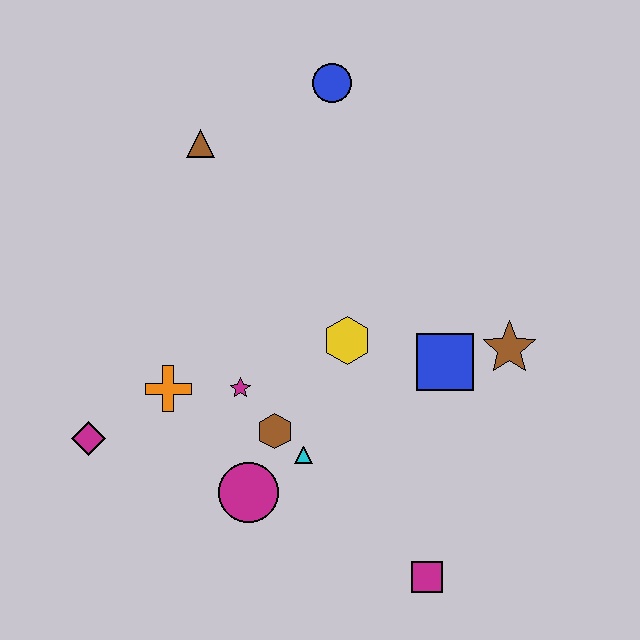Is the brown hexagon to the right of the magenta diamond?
Yes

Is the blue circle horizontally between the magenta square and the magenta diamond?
Yes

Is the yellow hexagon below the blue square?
No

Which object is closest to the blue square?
The brown star is closest to the blue square.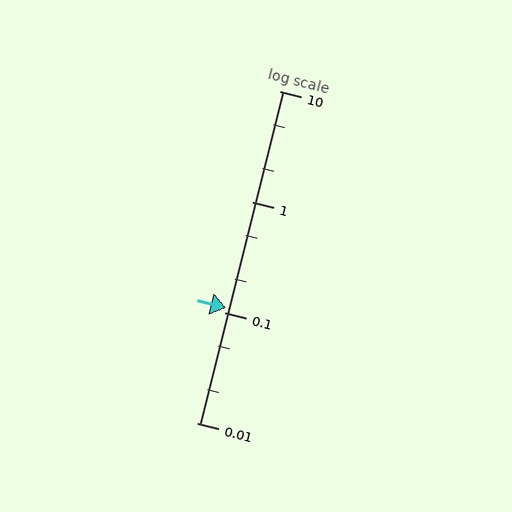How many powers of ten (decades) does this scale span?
The scale spans 3 decades, from 0.01 to 10.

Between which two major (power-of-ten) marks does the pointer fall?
The pointer is between 0.1 and 1.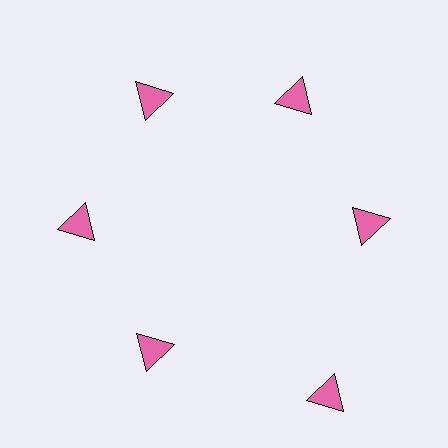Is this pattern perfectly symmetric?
No. The 6 pink triangles are arranged in a ring, but one element near the 5 o'clock position is pushed outward from the center, breaking the 6-fold rotational symmetry.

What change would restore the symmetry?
The symmetry would be restored by moving it inward, back onto the ring so that all 6 triangles sit at equal angles and equal distance from the center.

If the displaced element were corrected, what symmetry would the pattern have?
It would have 6-fold rotational symmetry — the pattern would map onto itself every 60 degrees.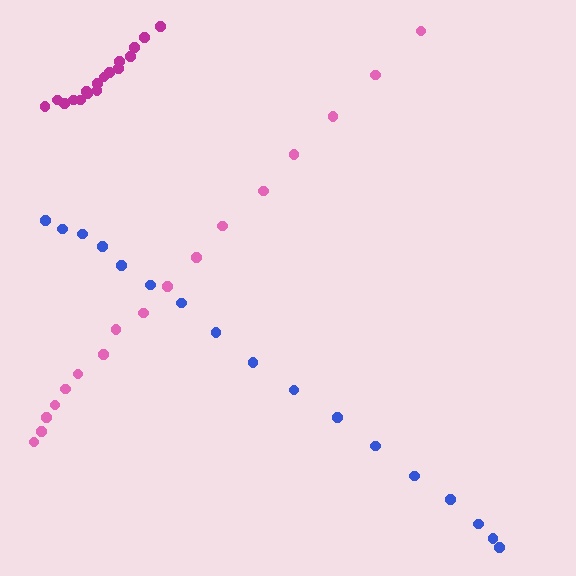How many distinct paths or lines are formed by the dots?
There are 3 distinct paths.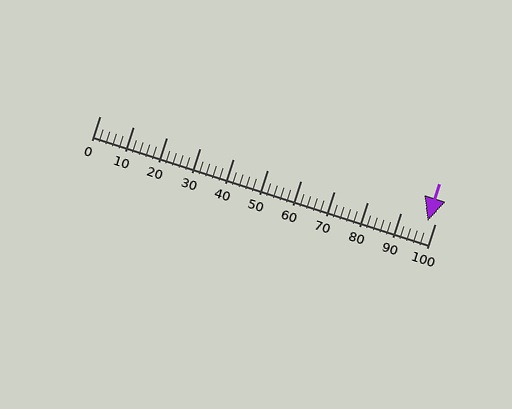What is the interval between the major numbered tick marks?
The major tick marks are spaced 10 units apart.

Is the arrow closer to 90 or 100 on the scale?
The arrow is closer to 100.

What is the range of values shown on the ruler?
The ruler shows values from 0 to 100.